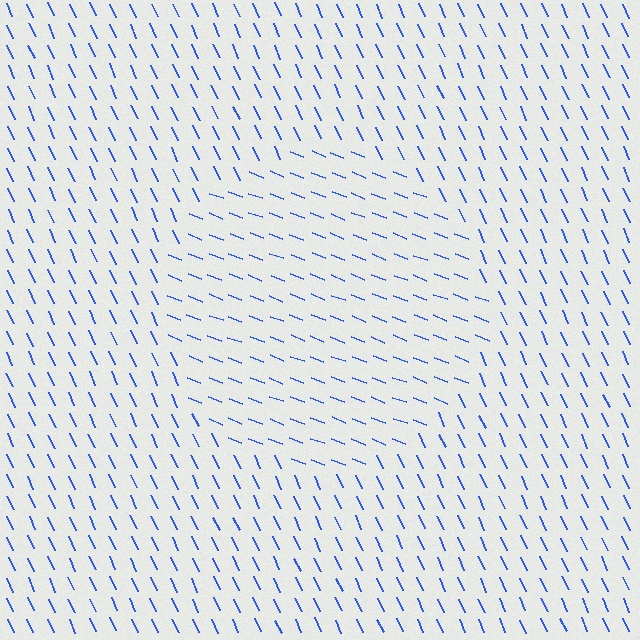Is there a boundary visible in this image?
Yes, there is a texture boundary formed by a change in line orientation.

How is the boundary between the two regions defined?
The boundary is defined purely by a change in line orientation (approximately 45 degrees difference). All lines are the same color and thickness.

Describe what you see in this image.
The image is filled with small blue line segments. A circle region in the image has lines oriented differently from the surrounding lines, creating a visible texture boundary.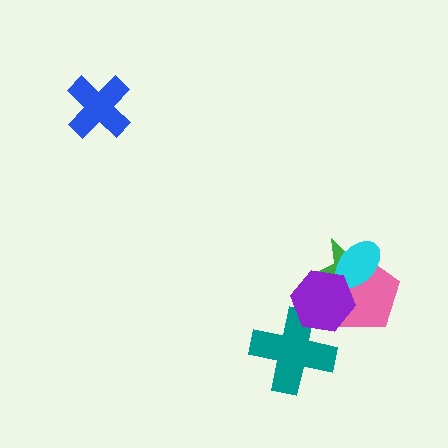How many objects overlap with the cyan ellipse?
3 objects overlap with the cyan ellipse.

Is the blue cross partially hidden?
No, no other shape covers it.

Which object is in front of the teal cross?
The purple hexagon is in front of the teal cross.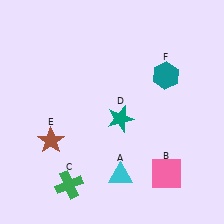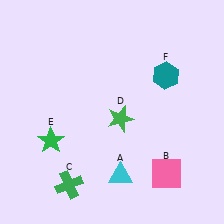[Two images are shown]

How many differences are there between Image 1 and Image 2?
There are 2 differences between the two images.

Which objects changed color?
D changed from teal to green. E changed from brown to green.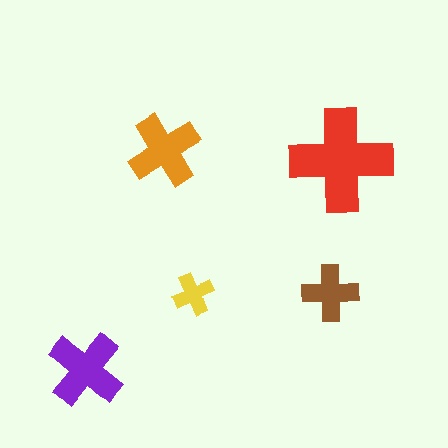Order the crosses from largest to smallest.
the red one, the purple one, the orange one, the brown one, the yellow one.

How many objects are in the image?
There are 5 objects in the image.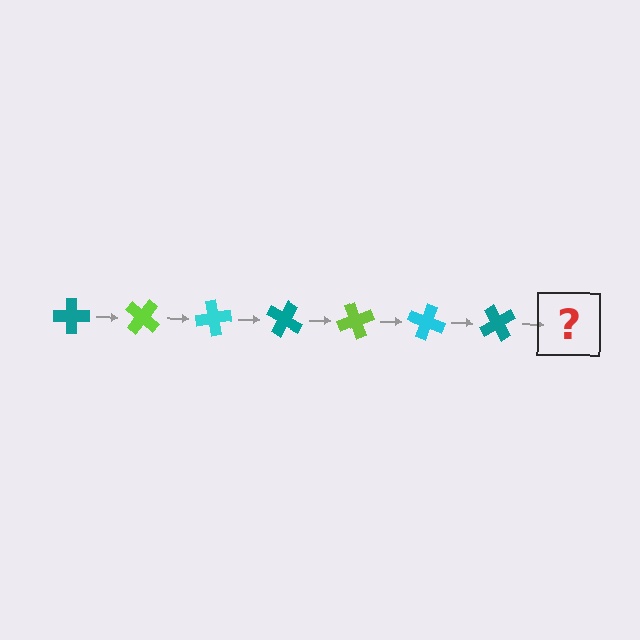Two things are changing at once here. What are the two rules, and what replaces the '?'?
The two rules are that it rotates 40 degrees each step and the color cycles through teal, lime, and cyan. The '?' should be a lime cross, rotated 280 degrees from the start.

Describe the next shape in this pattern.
It should be a lime cross, rotated 280 degrees from the start.